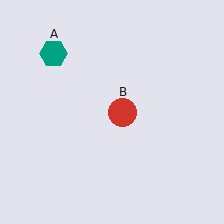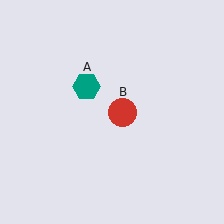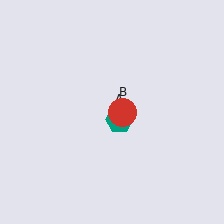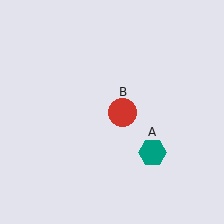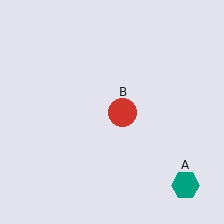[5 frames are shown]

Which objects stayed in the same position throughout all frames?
Red circle (object B) remained stationary.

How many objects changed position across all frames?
1 object changed position: teal hexagon (object A).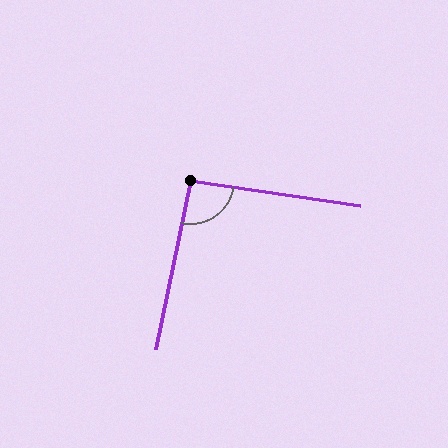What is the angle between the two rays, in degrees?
Approximately 93 degrees.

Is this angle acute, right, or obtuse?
It is approximately a right angle.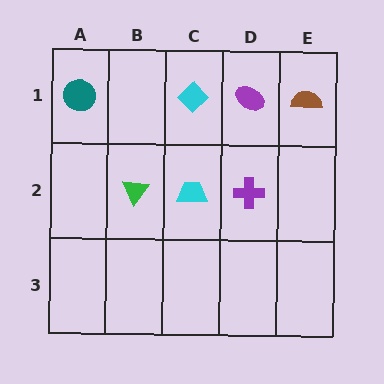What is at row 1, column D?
A purple ellipse.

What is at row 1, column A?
A teal circle.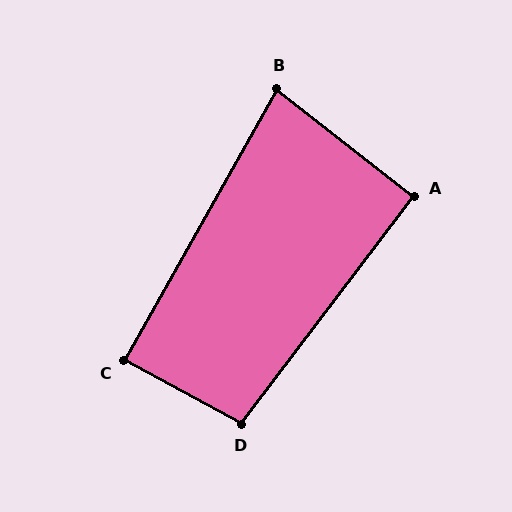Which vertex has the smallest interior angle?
B, at approximately 81 degrees.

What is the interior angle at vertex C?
Approximately 89 degrees (approximately right).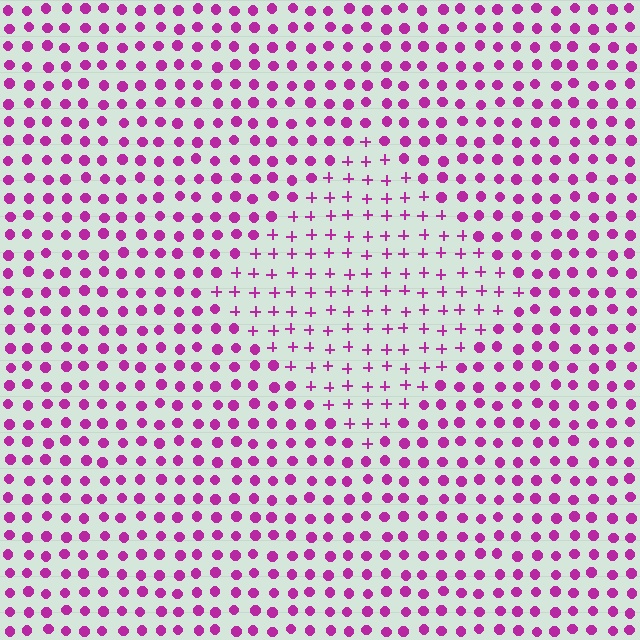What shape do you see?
I see a diamond.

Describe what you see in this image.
The image is filled with small magenta elements arranged in a uniform grid. A diamond-shaped region contains plus signs, while the surrounding area contains circles. The boundary is defined purely by the change in element shape.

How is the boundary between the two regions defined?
The boundary is defined by a change in element shape: plus signs inside vs. circles outside. All elements share the same color and spacing.